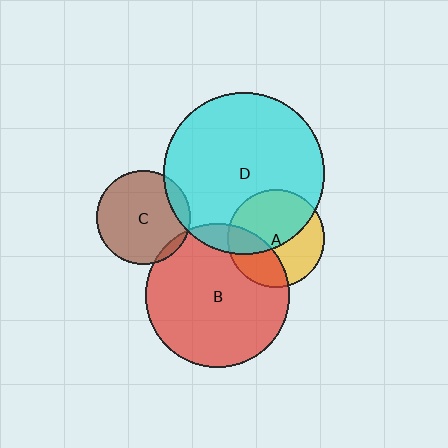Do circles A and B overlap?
Yes.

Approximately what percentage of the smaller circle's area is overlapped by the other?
Approximately 30%.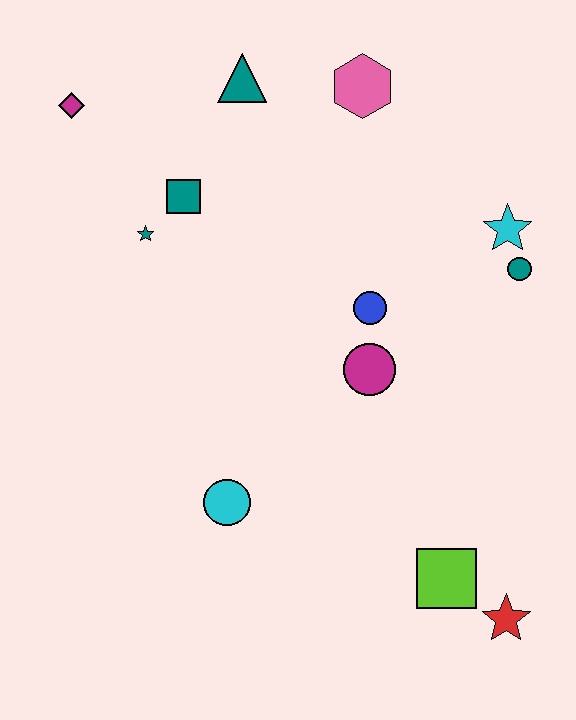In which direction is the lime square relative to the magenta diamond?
The lime square is below the magenta diamond.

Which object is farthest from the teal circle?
The magenta diamond is farthest from the teal circle.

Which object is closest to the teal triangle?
The pink hexagon is closest to the teal triangle.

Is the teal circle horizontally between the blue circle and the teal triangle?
No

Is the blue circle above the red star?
Yes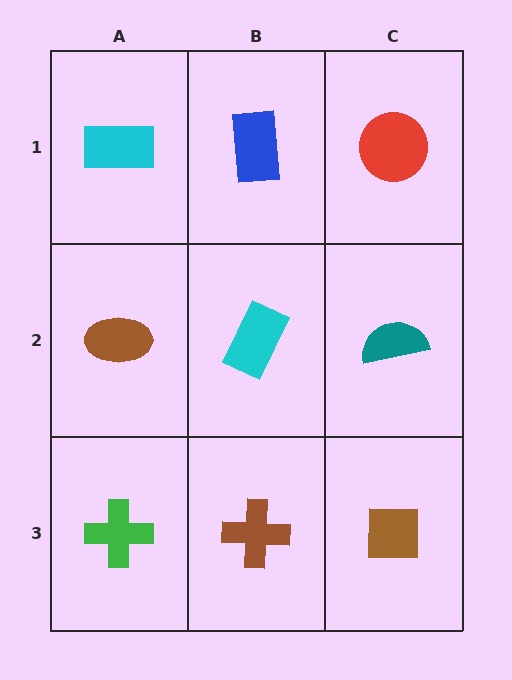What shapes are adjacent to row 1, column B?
A cyan rectangle (row 2, column B), a cyan rectangle (row 1, column A), a red circle (row 1, column C).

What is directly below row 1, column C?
A teal semicircle.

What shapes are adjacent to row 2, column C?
A red circle (row 1, column C), a brown square (row 3, column C), a cyan rectangle (row 2, column B).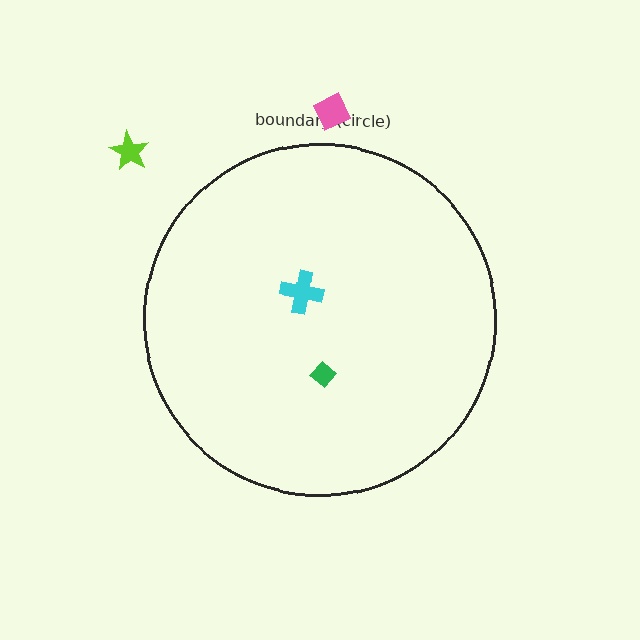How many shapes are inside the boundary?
2 inside, 2 outside.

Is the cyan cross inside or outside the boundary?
Inside.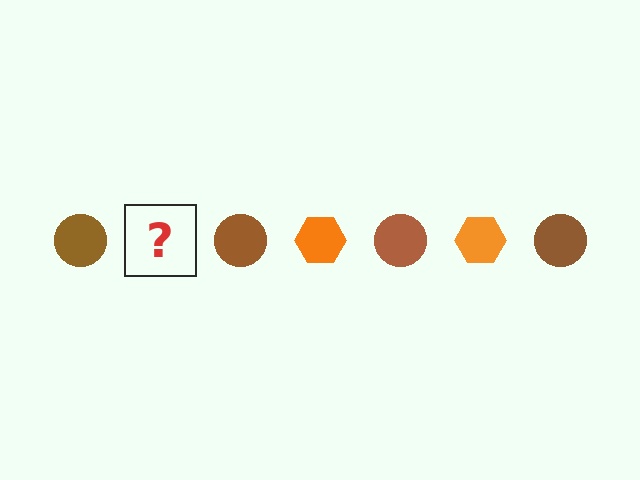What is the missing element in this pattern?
The missing element is an orange hexagon.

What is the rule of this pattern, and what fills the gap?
The rule is that the pattern alternates between brown circle and orange hexagon. The gap should be filled with an orange hexagon.